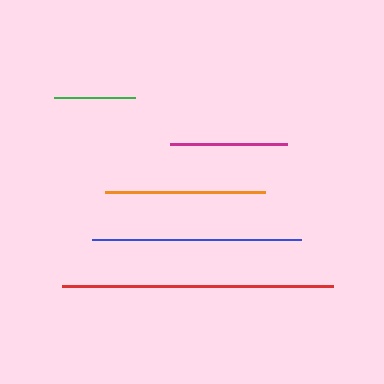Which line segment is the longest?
The red line is the longest at approximately 272 pixels.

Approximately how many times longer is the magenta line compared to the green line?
The magenta line is approximately 1.4 times the length of the green line.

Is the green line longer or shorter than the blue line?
The blue line is longer than the green line.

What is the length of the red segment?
The red segment is approximately 272 pixels long.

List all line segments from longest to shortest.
From longest to shortest: red, blue, orange, magenta, green.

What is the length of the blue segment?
The blue segment is approximately 209 pixels long.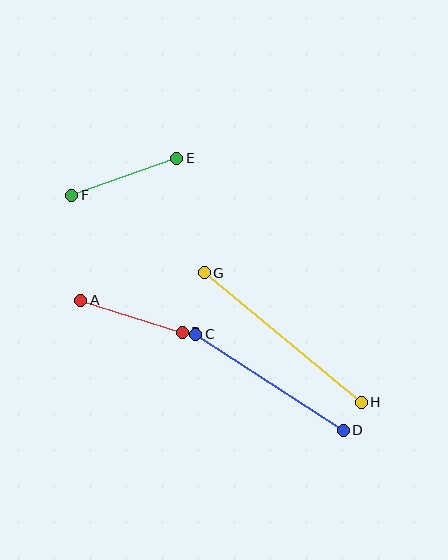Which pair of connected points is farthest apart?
Points G and H are farthest apart.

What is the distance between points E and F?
The distance is approximately 111 pixels.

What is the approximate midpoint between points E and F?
The midpoint is at approximately (124, 177) pixels.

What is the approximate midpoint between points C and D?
The midpoint is at approximately (269, 382) pixels.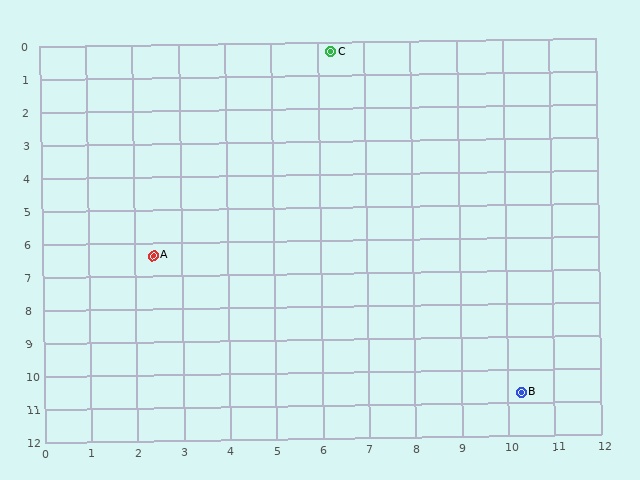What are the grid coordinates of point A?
Point A is at approximately (2.4, 6.4).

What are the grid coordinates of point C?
Point C is at approximately (6.3, 0.3).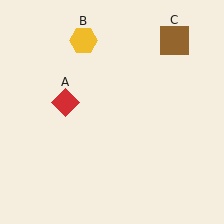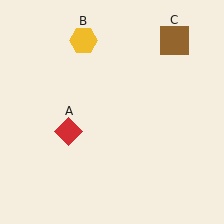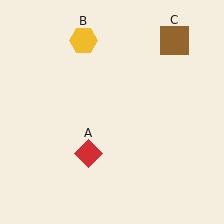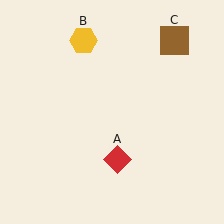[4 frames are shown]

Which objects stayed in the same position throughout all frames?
Yellow hexagon (object B) and brown square (object C) remained stationary.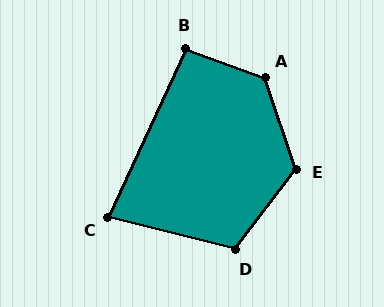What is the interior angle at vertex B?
Approximately 94 degrees (approximately right).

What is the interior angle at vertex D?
Approximately 113 degrees (obtuse).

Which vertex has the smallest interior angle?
C, at approximately 80 degrees.